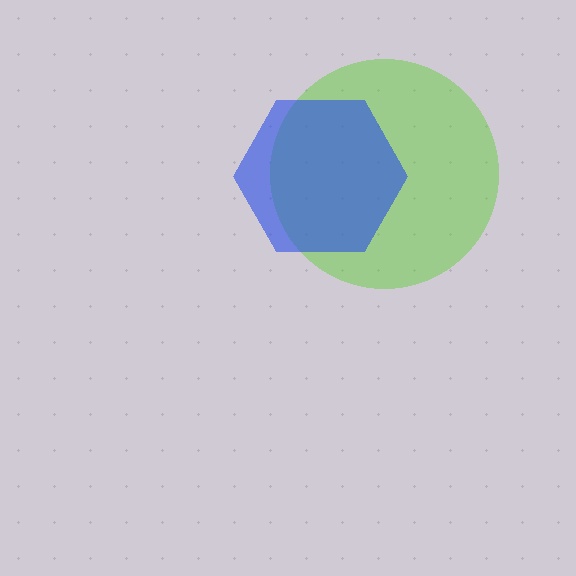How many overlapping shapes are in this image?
There are 2 overlapping shapes in the image.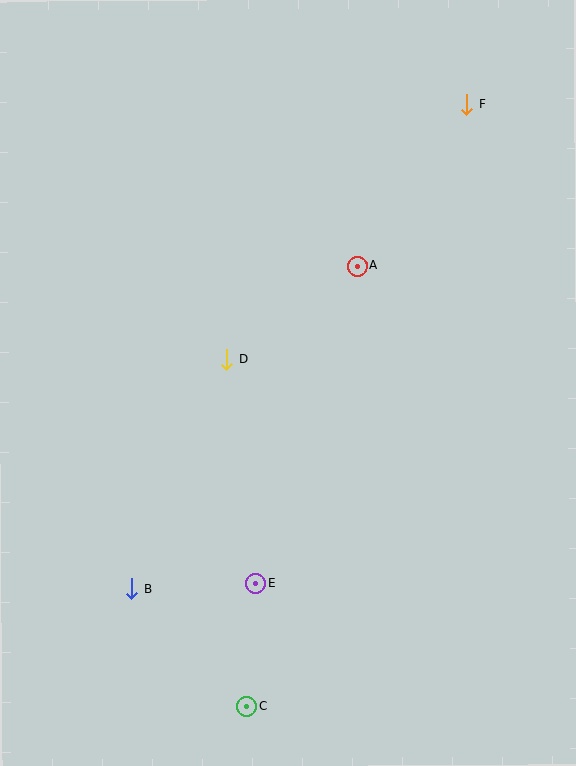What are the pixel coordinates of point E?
Point E is at (256, 583).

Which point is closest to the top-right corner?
Point F is closest to the top-right corner.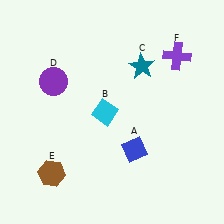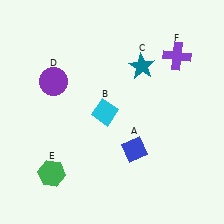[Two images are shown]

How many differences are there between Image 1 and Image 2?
There is 1 difference between the two images.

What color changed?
The hexagon (E) changed from brown in Image 1 to green in Image 2.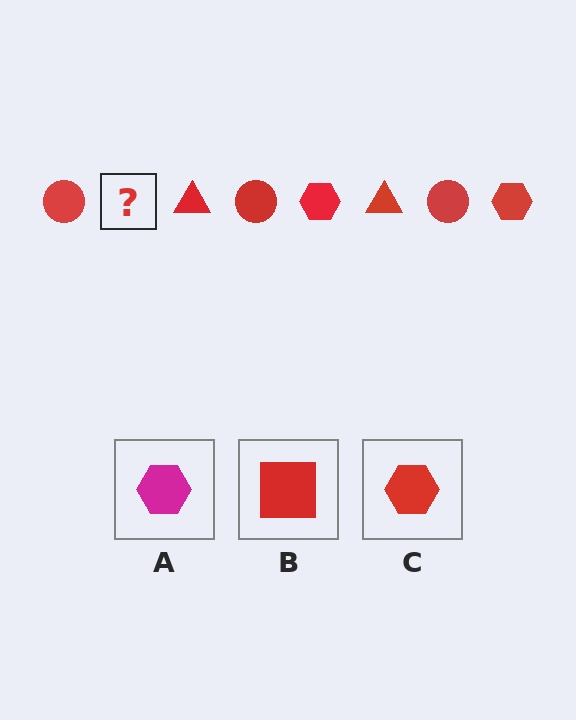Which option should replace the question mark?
Option C.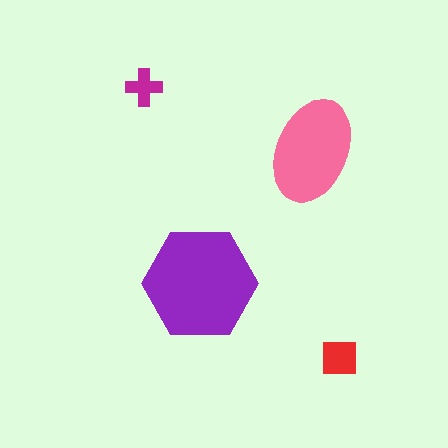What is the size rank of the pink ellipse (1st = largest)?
2nd.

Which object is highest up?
The magenta cross is topmost.